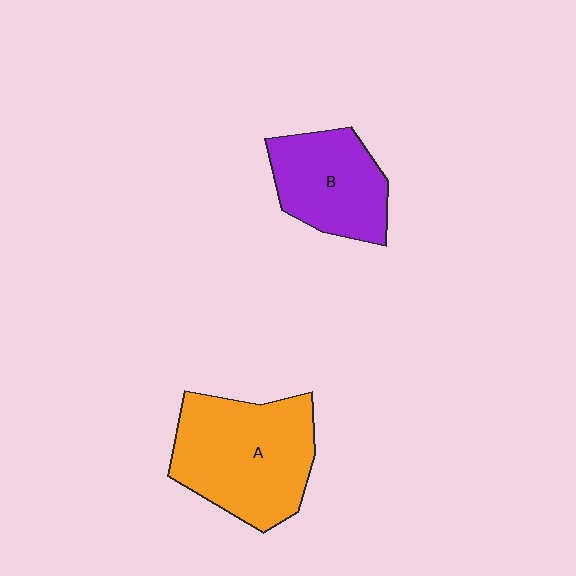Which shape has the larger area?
Shape A (orange).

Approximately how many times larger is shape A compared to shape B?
Approximately 1.5 times.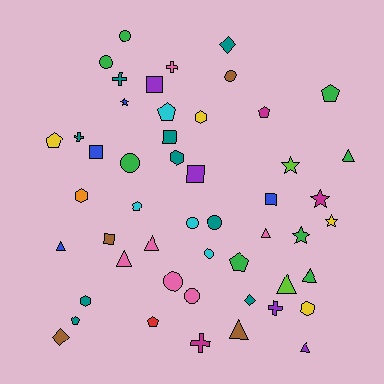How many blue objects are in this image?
There are 4 blue objects.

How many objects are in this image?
There are 50 objects.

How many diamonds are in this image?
There are 3 diamonds.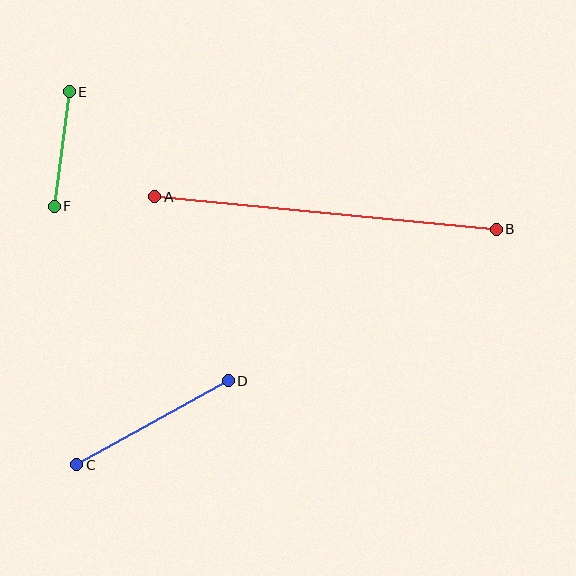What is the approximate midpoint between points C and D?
The midpoint is at approximately (152, 423) pixels.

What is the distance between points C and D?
The distance is approximately 173 pixels.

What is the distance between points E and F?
The distance is approximately 116 pixels.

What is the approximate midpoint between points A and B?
The midpoint is at approximately (325, 213) pixels.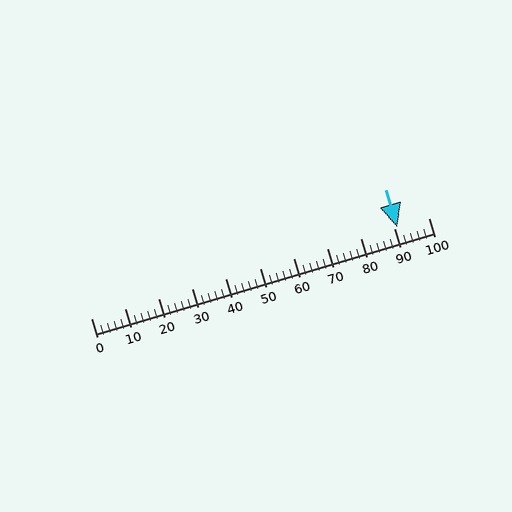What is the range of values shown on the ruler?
The ruler shows values from 0 to 100.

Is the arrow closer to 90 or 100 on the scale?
The arrow is closer to 90.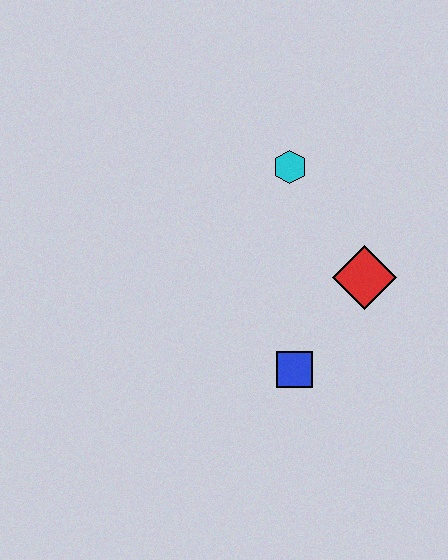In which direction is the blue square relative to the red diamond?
The blue square is below the red diamond.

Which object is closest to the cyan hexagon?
The red diamond is closest to the cyan hexagon.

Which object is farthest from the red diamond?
The cyan hexagon is farthest from the red diamond.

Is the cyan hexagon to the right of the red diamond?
No